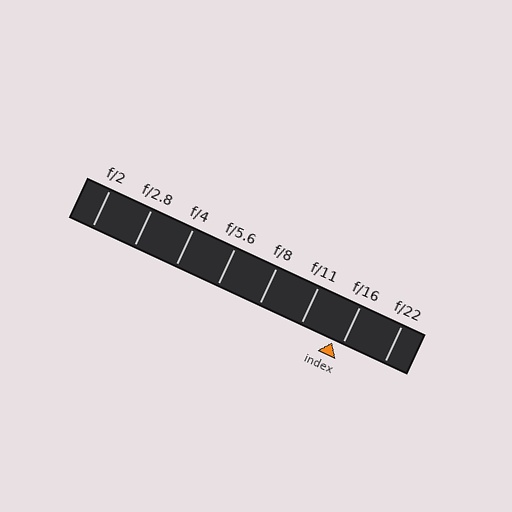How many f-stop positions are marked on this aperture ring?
There are 8 f-stop positions marked.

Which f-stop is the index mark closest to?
The index mark is closest to f/16.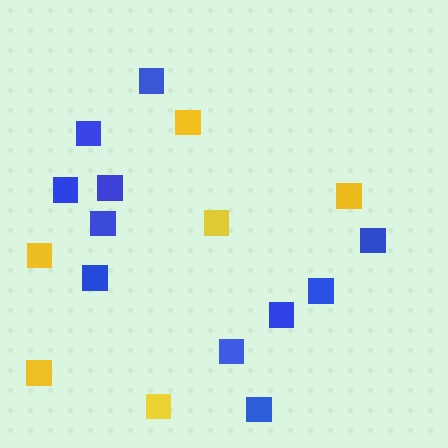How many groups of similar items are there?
There are 2 groups: one group of yellow squares (6) and one group of blue squares (11).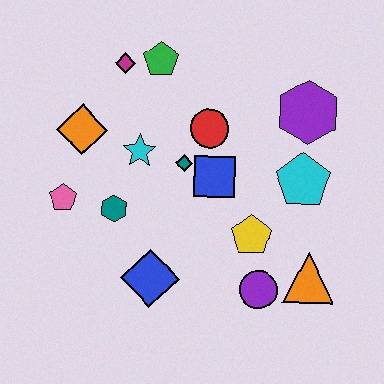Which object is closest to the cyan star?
The teal diamond is closest to the cyan star.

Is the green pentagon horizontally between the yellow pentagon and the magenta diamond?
Yes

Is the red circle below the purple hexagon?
Yes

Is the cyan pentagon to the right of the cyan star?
Yes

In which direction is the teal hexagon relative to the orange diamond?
The teal hexagon is below the orange diamond.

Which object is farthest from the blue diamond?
The purple hexagon is farthest from the blue diamond.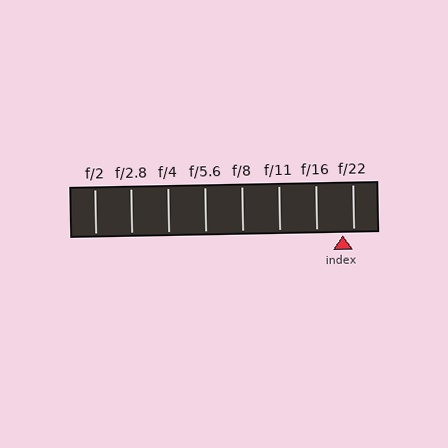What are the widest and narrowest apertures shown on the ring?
The widest aperture shown is f/2 and the narrowest is f/22.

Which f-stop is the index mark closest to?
The index mark is closest to f/22.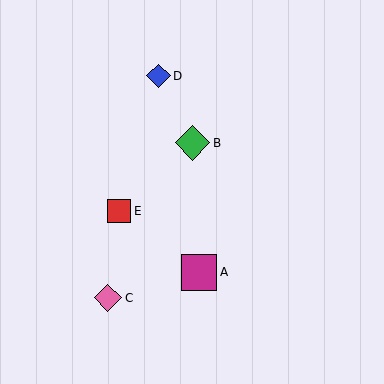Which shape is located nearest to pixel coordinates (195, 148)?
The green diamond (labeled B) at (192, 143) is nearest to that location.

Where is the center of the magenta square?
The center of the magenta square is at (199, 272).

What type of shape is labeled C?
Shape C is a pink diamond.